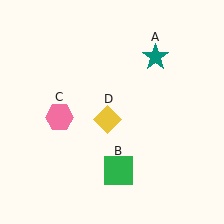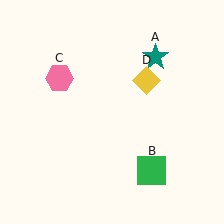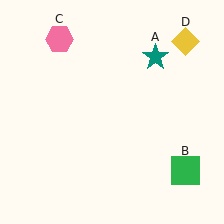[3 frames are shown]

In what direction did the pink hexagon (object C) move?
The pink hexagon (object C) moved up.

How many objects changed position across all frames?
3 objects changed position: green square (object B), pink hexagon (object C), yellow diamond (object D).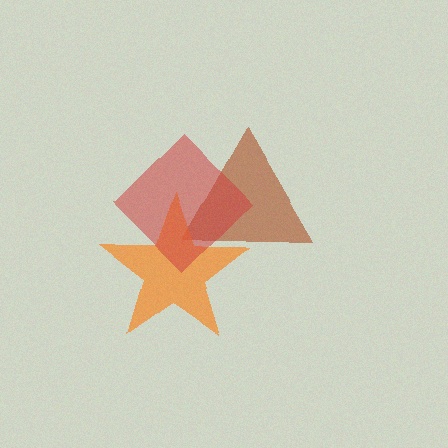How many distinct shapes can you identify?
There are 3 distinct shapes: a brown triangle, an orange star, a red diamond.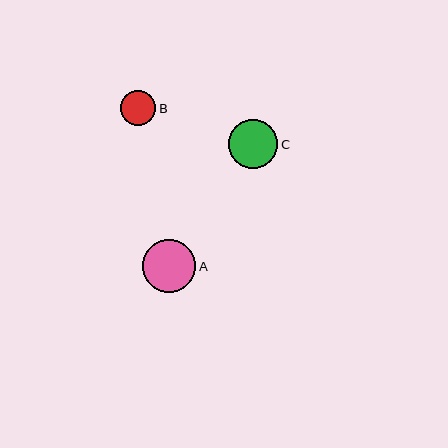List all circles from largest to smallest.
From largest to smallest: A, C, B.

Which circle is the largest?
Circle A is the largest with a size of approximately 53 pixels.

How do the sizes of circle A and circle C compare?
Circle A and circle C are approximately the same size.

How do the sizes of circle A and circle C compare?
Circle A and circle C are approximately the same size.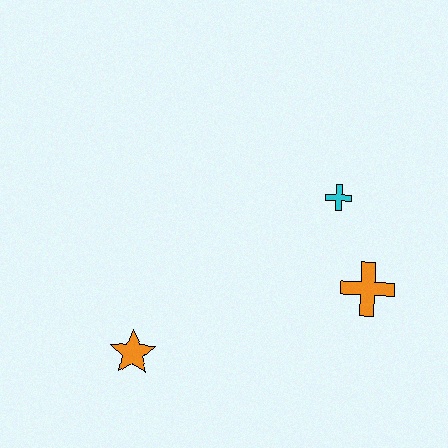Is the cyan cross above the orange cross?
Yes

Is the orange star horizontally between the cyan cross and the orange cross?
No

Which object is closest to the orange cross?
The cyan cross is closest to the orange cross.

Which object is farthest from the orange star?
The cyan cross is farthest from the orange star.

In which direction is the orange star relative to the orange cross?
The orange star is to the left of the orange cross.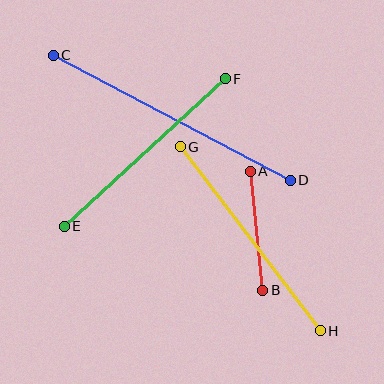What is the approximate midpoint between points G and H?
The midpoint is at approximately (250, 239) pixels.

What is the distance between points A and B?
The distance is approximately 120 pixels.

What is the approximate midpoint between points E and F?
The midpoint is at approximately (145, 153) pixels.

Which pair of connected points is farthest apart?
Points C and D are farthest apart.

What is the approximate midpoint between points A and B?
The midpoint is at approximately (256, 231) pixels.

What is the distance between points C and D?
The distance is approximately 268 pixels.